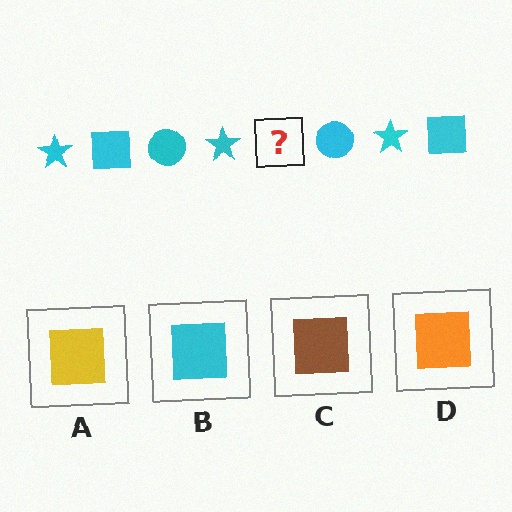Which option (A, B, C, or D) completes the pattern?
B.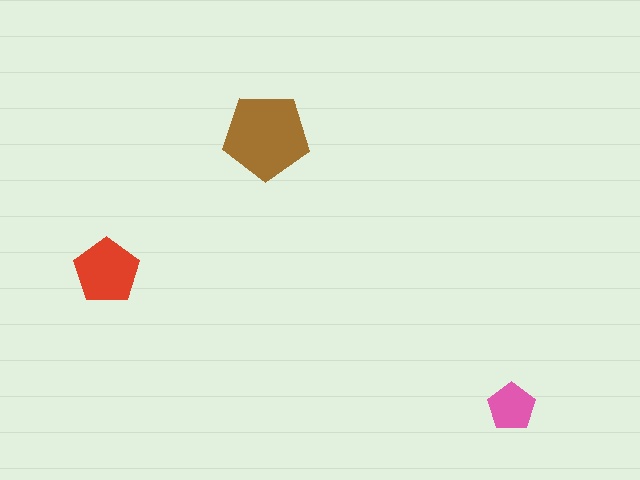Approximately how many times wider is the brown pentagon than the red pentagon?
About 1.5 times wider.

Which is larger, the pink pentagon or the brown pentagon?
The brown one.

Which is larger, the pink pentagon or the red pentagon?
The red one.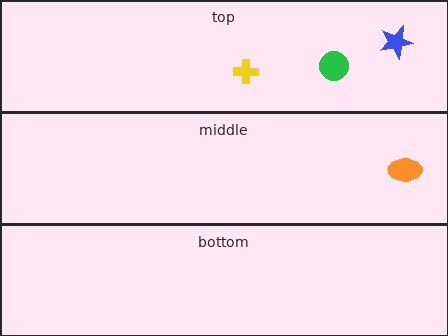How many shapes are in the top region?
3.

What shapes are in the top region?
The yellow cross, the blue star, the green circle.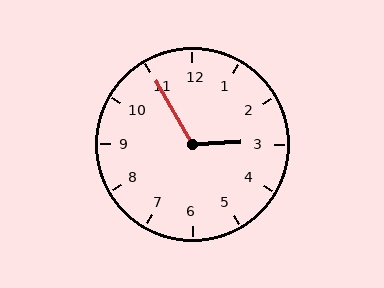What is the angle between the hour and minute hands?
Approximately 118 degrees.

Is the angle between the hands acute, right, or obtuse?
It is obtuse.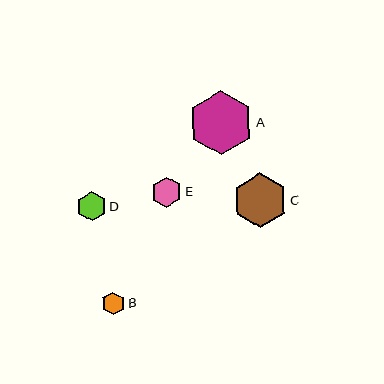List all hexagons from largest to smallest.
From largest to smallest: A, C, E, D, B.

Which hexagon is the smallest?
Hexagon B is the smallest with a size of approximately 23 pixels.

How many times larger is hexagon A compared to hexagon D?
Hexagon A is approximately 2.2 times the size of hexagon D.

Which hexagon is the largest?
Hexagon A is the largest with a size of approximately 64 pixels.